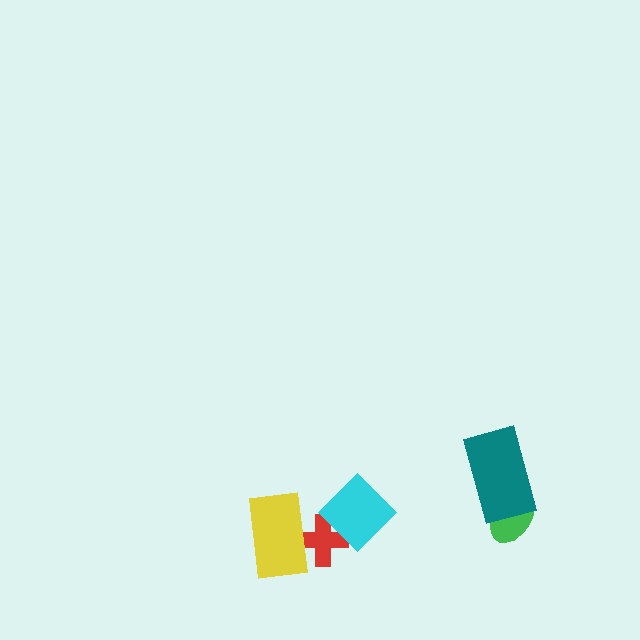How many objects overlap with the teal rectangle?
1 object overlaps with the teal rectangle.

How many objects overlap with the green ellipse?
1 object overlaps with the green ellipse.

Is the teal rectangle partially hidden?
No, no other shape covers it.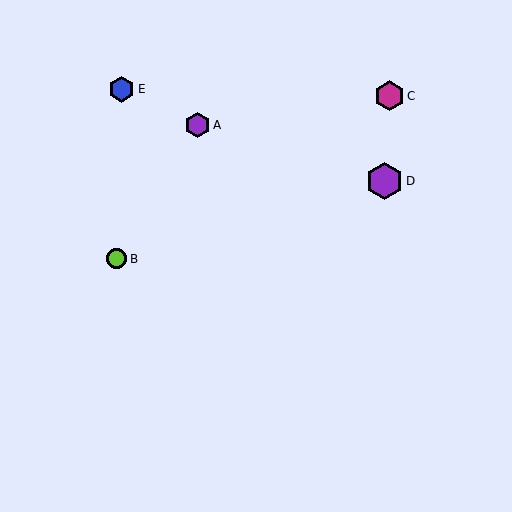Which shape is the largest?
The purple hexagon (labeled D) is the largest.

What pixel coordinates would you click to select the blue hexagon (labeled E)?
Click at (122, 89) to select the blue hexagon E.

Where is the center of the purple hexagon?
The center of the purple hexagon is at (198, 125).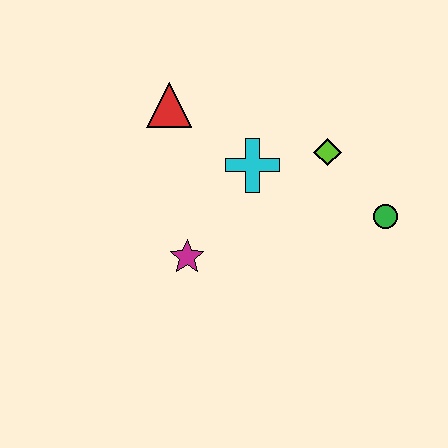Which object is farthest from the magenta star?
The green circle is farthest from the magenta star.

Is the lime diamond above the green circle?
Yes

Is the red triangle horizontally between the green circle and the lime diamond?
No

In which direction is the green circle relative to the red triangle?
The green circle is to the right of the red triangle.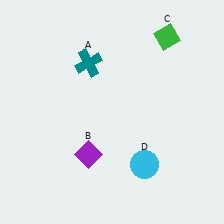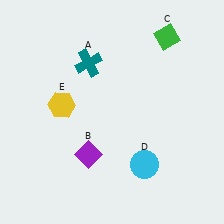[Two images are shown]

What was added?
A yellow hexagon (E) was added in Image 2.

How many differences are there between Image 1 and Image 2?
There is 1 difference between the two images.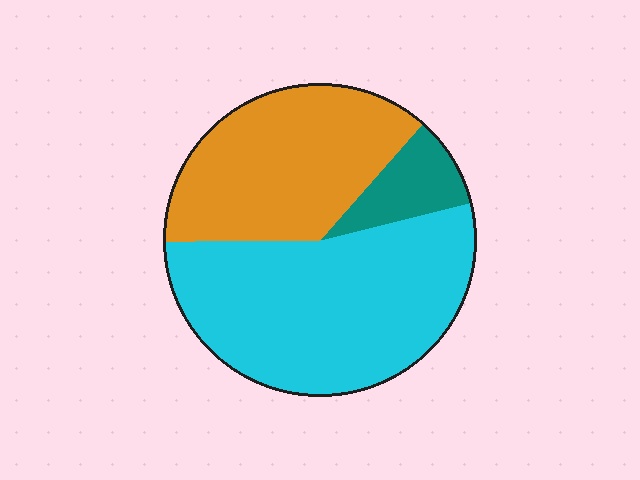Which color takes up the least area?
Teal, at roughly 10%.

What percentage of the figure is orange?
Orange covers roughly 35% of the figure.